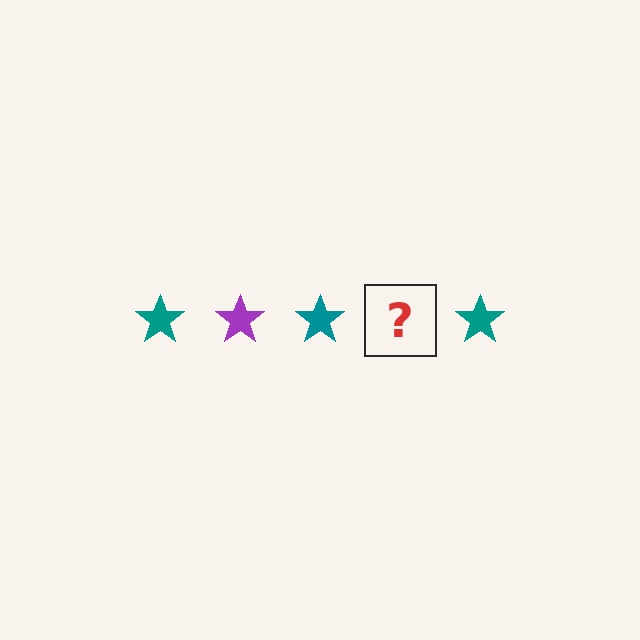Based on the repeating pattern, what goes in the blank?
The blank should be a purple star.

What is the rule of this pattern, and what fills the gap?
The rule is that the pattern cycles through teal, purple stars. The gap should be filled with a purple star.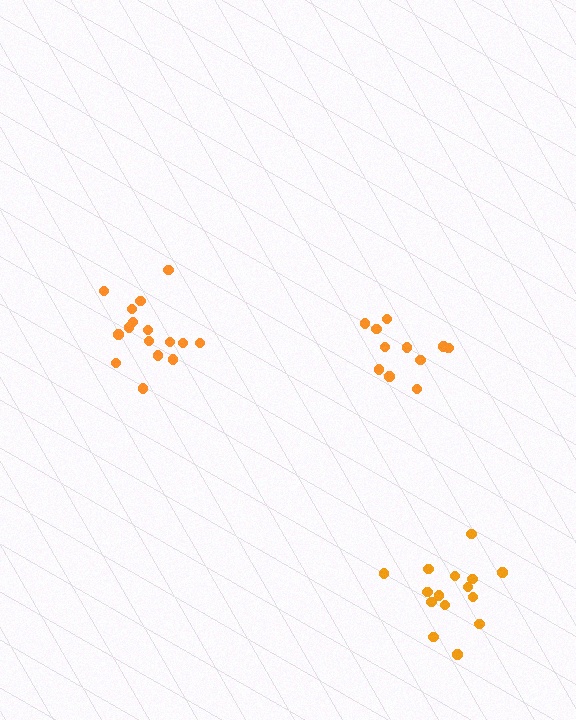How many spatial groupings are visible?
There are 3 spatial groupings.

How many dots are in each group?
Group 1: 11 dots, Group 2: 15 dots, Group 3: 16 dots (42 total).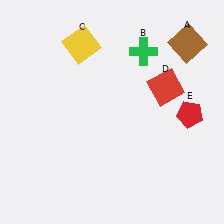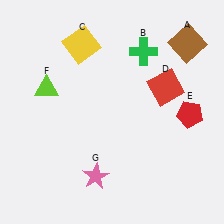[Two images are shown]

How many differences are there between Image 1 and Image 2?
There are 2 differences between the two images.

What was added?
A lime triangle (F), a pink star (G) were added in Image 2.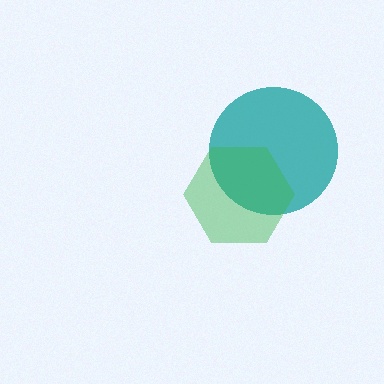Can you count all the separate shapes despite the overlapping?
Yes, there are 2 separate shapes.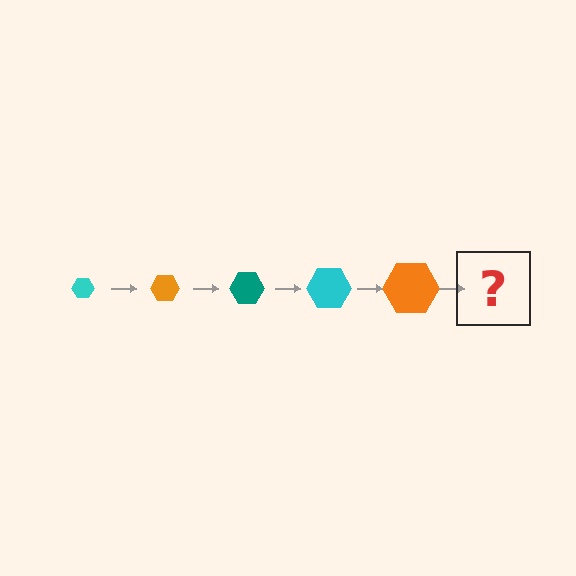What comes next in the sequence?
The next element should be a teal hexagon, larger than the previous one.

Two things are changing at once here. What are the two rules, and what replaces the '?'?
The two rules are that the hexagon grows larger each step and the color cycles through cyan, orange, and teal. The '?' should be a teal hexagon, larger than the previous one.